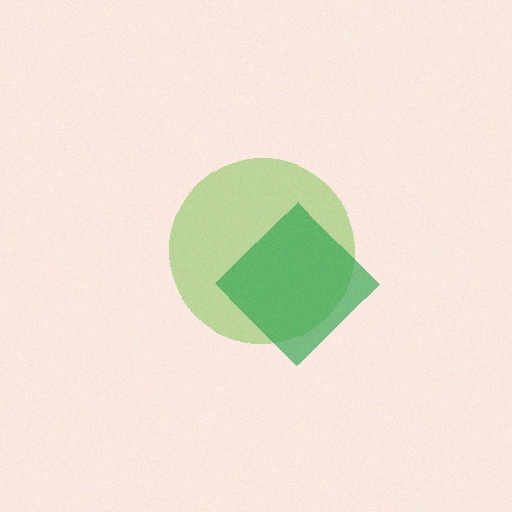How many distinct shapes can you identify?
There are 2 distinct shapes: a lime circle, a green diamond.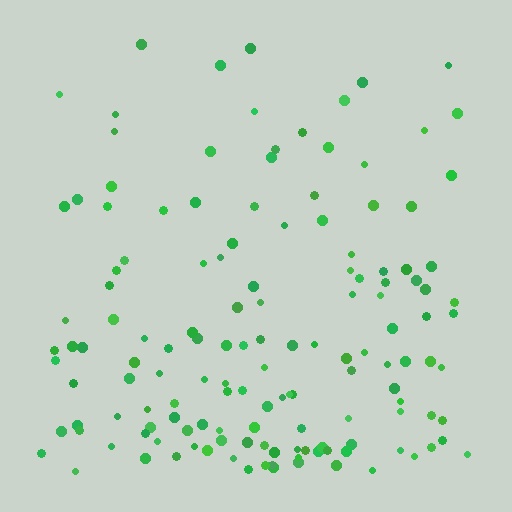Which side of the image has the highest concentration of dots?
The bottom.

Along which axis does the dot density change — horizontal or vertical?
Vertical.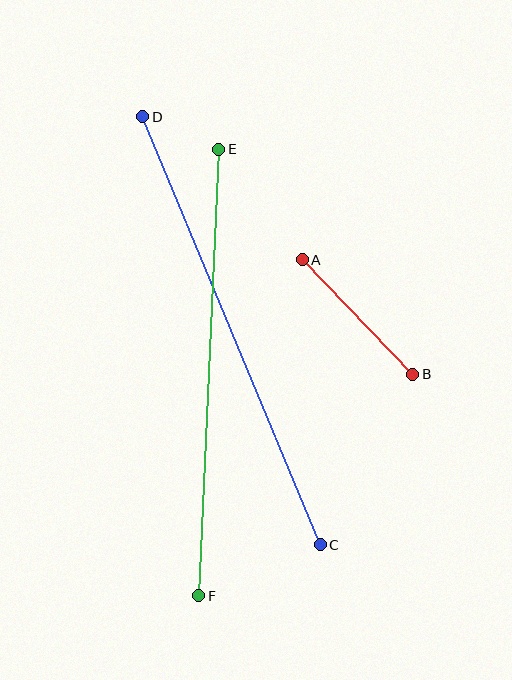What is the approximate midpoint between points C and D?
The midpoint is at approximately (232, 331) pixels.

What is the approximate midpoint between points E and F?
The midpoint is at approximately (209, 372) pixels.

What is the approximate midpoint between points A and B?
The midpoint is at approximately (358, 317) pixels.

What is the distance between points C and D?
The distance is approximately 463 pixels.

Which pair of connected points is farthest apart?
Points C and D are farthest apart.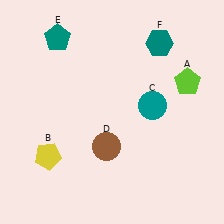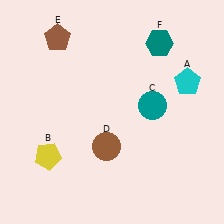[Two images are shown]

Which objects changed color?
A changed from lime to cyan. E changed from teal to brown.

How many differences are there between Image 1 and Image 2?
There are 2 differences between the two images.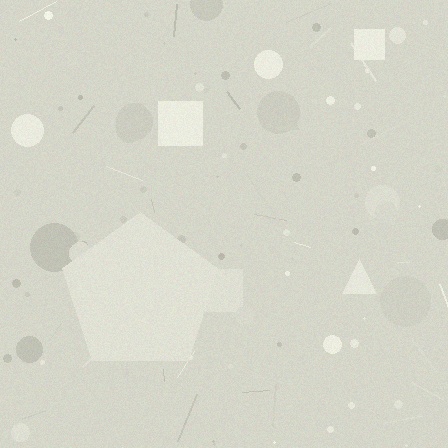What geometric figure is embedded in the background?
A pentagon is embedded in the background.